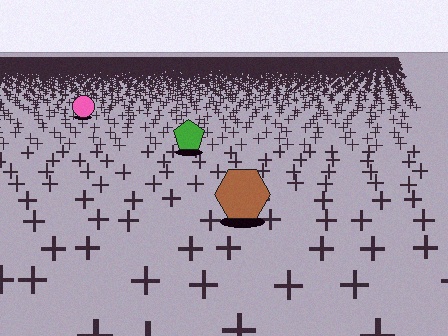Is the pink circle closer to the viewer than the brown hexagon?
No. The brown hexagon is closer — you can tell from the texture gradient: the ground texture is coarser near it.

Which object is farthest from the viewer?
The pink circle is farthest from the viewer. It appears smaller and the ground texture around it is denser.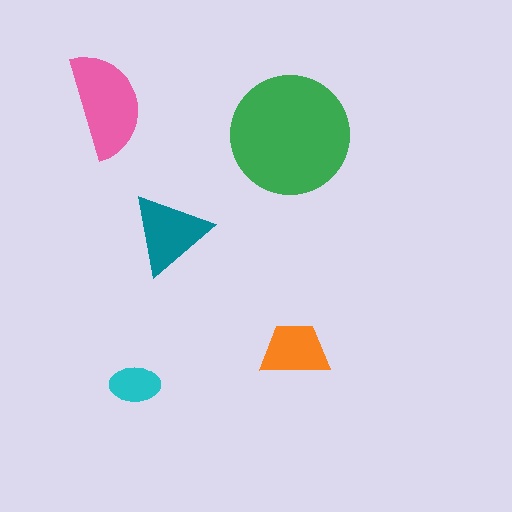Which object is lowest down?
The cyan ellipse is bottommost.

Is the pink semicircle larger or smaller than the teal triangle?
Larger.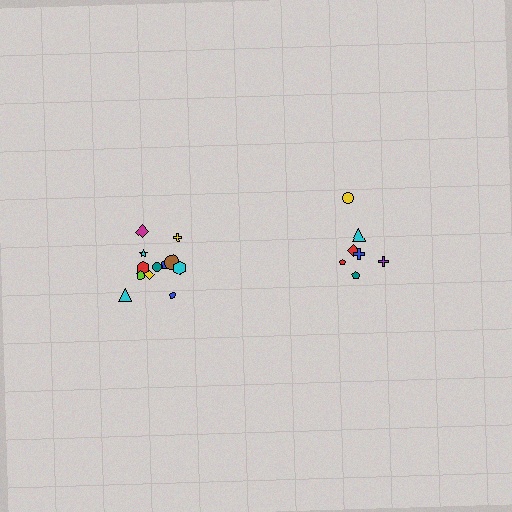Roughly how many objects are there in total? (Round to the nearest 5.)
Roughly 20 objects in total.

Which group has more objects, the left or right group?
The left group.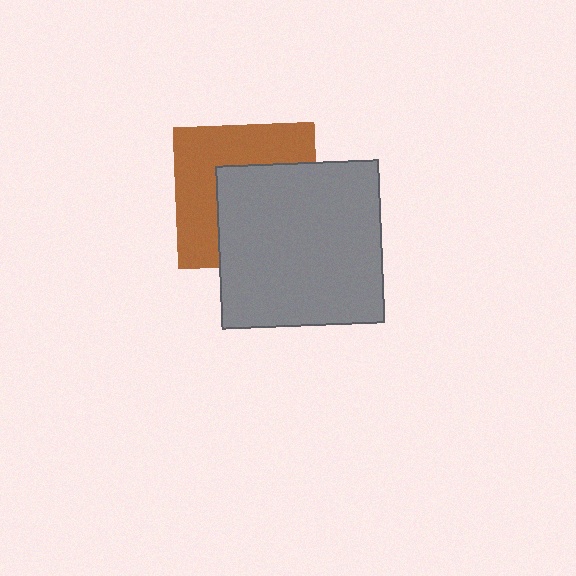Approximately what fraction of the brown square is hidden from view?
Roughly 52% of the brown square is hidden behind the gray square.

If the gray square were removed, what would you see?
You would see the complete brown square.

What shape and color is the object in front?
The object in front is a gray square.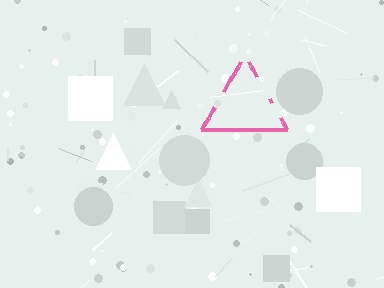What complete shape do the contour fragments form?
The contour fragments form a triangle.